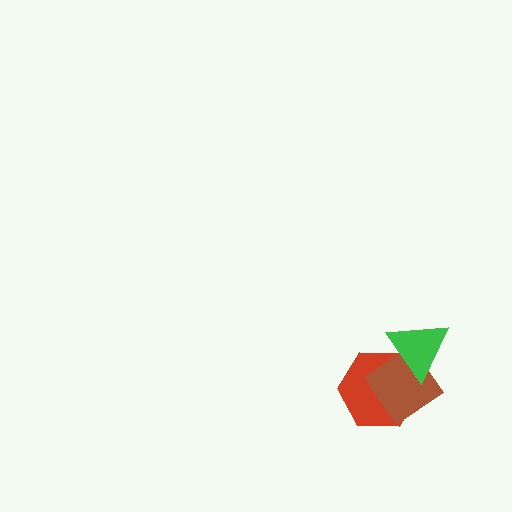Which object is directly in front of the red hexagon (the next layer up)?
The brown diamond is directly in front of the red hexagon.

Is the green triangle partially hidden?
No, no other shape covers it.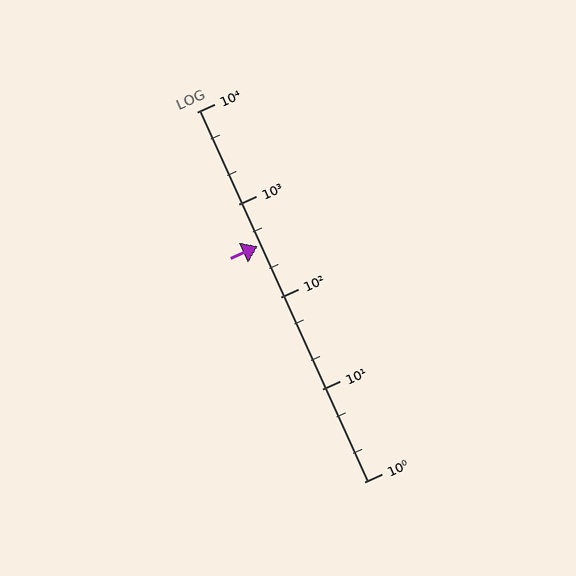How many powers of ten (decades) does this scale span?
The scale spans 4 decades, from 1 to 10000.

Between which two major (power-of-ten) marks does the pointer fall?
The pointer is between 100 and 1000.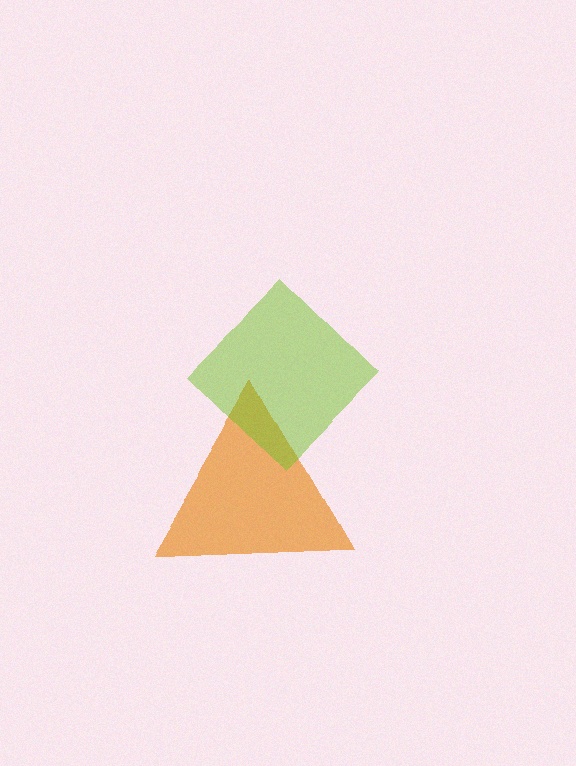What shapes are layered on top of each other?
The layered shapes are: an orange triangle, a lime diamond.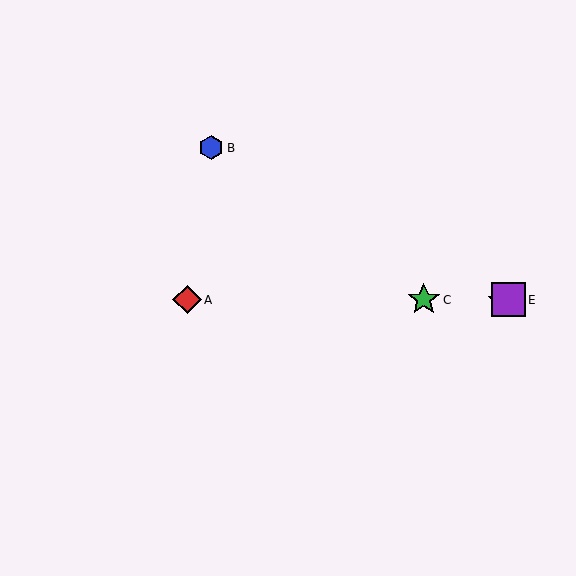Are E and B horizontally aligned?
No, E is at y≈300 and B is at y≈148.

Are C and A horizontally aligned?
Yes, both are at y≈300.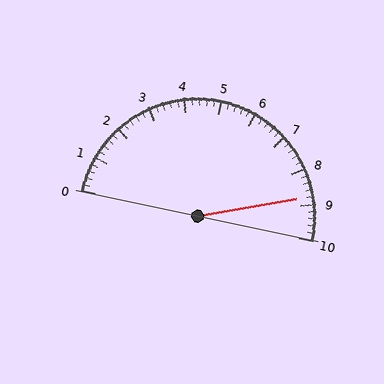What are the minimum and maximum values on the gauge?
The gauge ranges from 0 to 10.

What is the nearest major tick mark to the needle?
The nearest major tick mark is 9.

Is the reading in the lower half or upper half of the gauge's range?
The reading is in the upper half of the range (0 to 10).